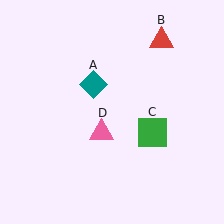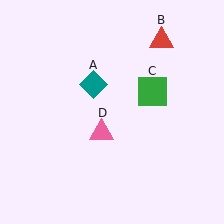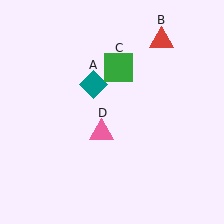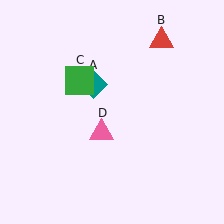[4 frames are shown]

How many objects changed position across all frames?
1 object changed position: green square (object C).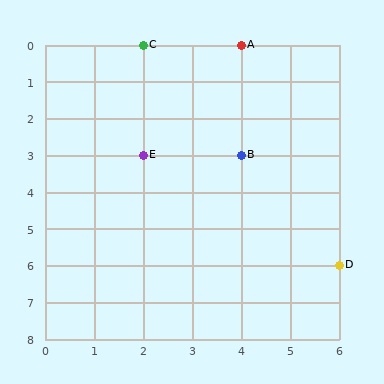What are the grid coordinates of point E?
Point E is at grid coordinates (2, 3).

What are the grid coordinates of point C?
Point C is at grid coordinates (2, 0).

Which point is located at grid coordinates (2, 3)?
Point E is at (2, 3).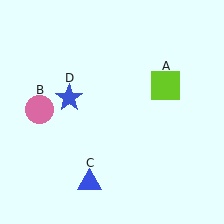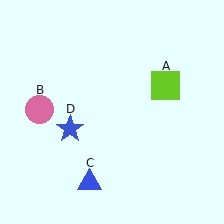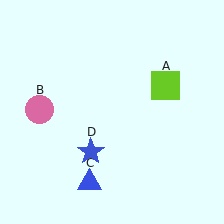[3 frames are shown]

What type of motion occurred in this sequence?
The blue star (object D) rotated counterclockwise around the center of the scene.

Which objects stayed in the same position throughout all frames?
Lime square (object A) and pink circle (object B) and blue triangle (object C) remained stationary.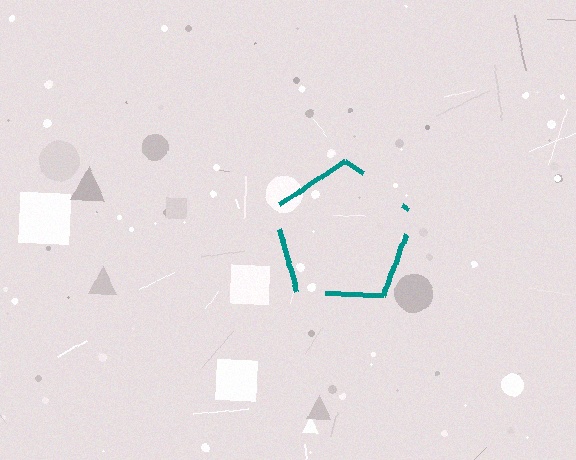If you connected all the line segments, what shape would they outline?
They would outline a pentagon.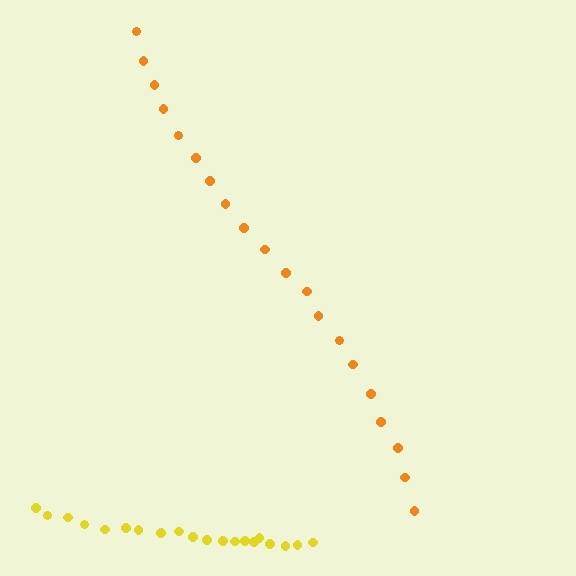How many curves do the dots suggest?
There are 2 distinct paths.